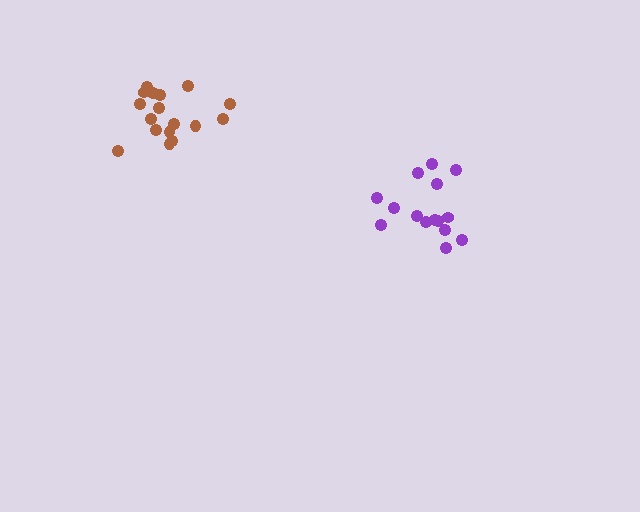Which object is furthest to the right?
The purple cluster is rightmost.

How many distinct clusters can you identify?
There are 2 distinct clusters.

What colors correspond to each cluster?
The clusters are colored: brown, purple.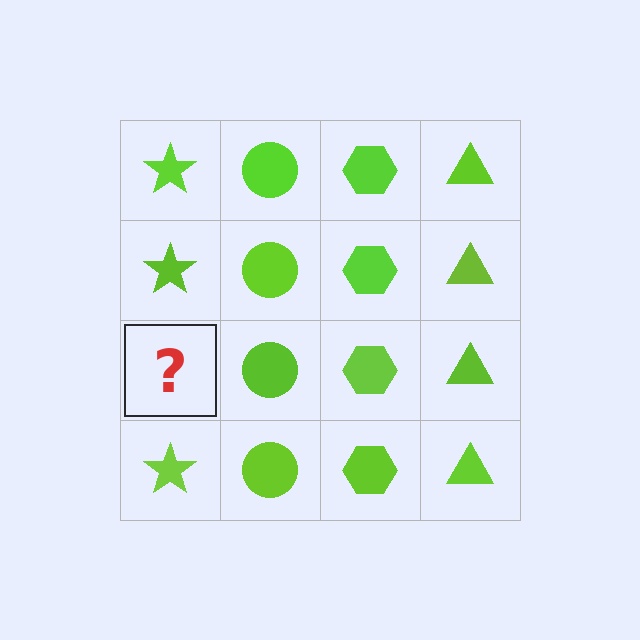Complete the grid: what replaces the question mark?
The question mark should be replaced with a lime star.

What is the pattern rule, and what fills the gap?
The rule is that each column has a consistent shape. The gap should be filled with a lime star.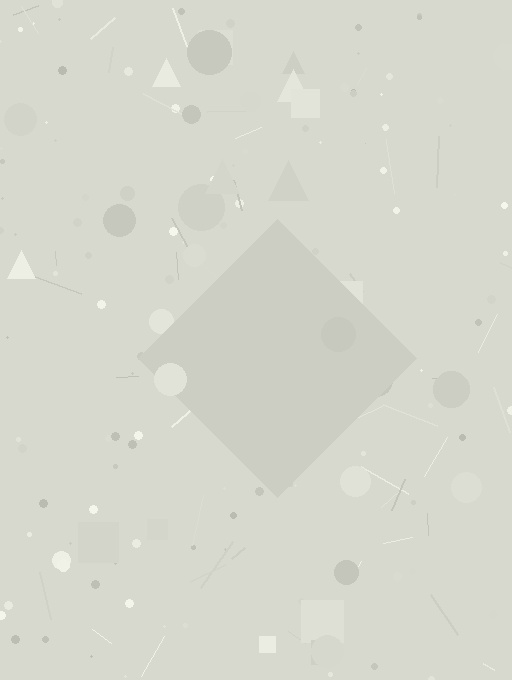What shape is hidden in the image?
A diamond is hidden in the image.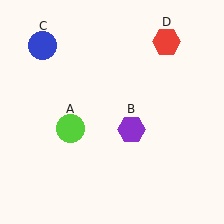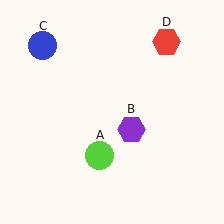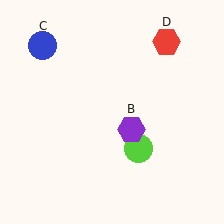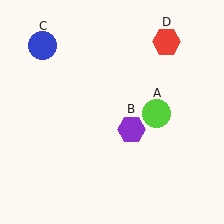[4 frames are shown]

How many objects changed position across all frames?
1 object changed position: lime circle (object A).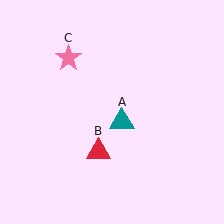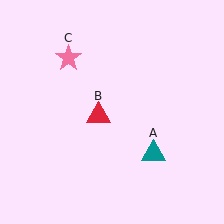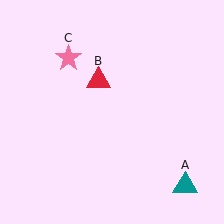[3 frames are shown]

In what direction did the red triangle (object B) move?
The red triangle (object B) moved up.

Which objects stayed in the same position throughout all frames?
Pink star (object C) remained stationary.